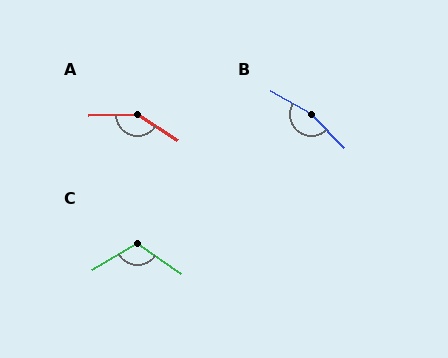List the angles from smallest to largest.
C (114°), A (146°), B (164°).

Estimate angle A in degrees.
Approximately 146 degrees.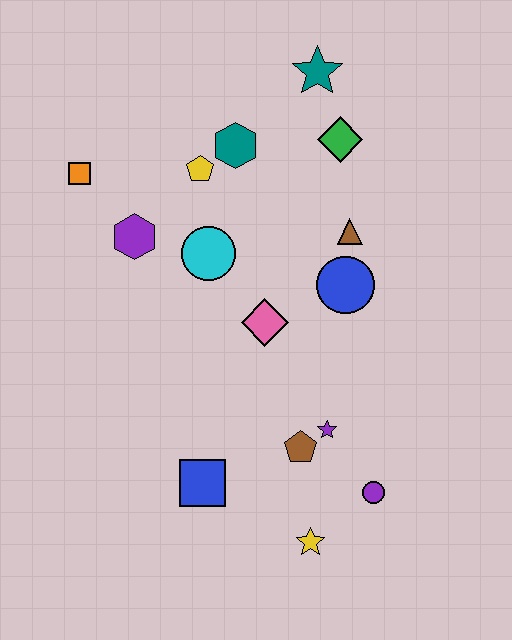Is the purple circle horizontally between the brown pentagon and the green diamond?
No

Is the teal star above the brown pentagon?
Yes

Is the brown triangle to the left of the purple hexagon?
No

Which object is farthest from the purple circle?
The orange square is farthest from the purple circle.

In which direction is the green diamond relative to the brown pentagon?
The green diamond is above the brown pentagon.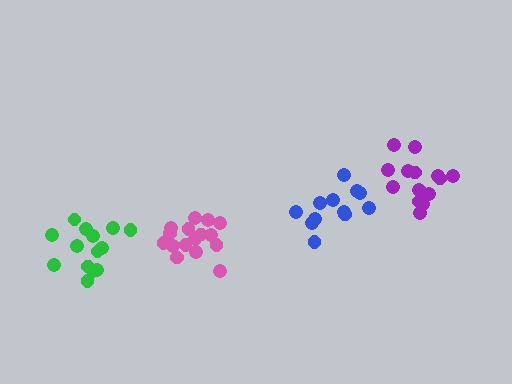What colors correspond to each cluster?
The clusters are colored: pink, purple, blue, green.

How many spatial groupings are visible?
There are 4 spatial groupings.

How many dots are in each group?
Group 1: 16 dots, Group 2: 15 dots, Group 3: 12 dots, Group 4: 14 dots (57 total).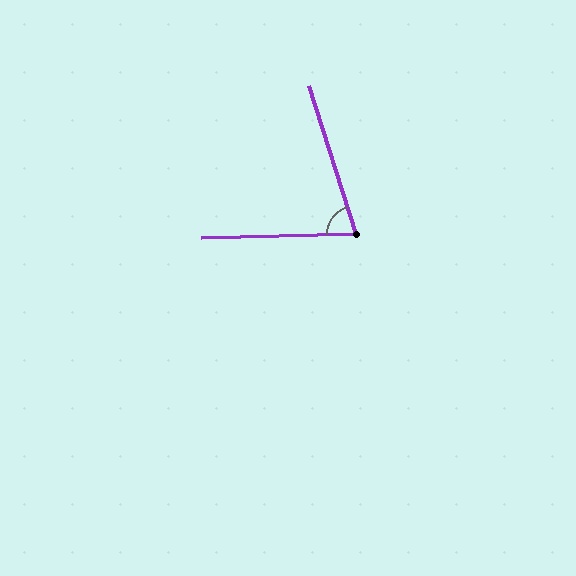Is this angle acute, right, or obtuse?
It is acute.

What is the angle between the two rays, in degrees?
Approximately 74 degrees.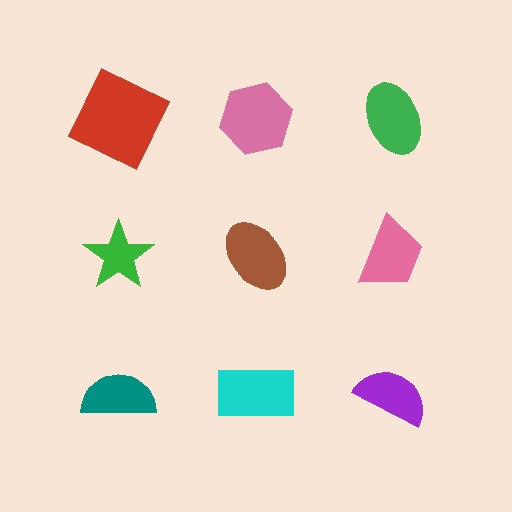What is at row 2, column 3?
A pink trapezoid.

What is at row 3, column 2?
A cyan rectangle.